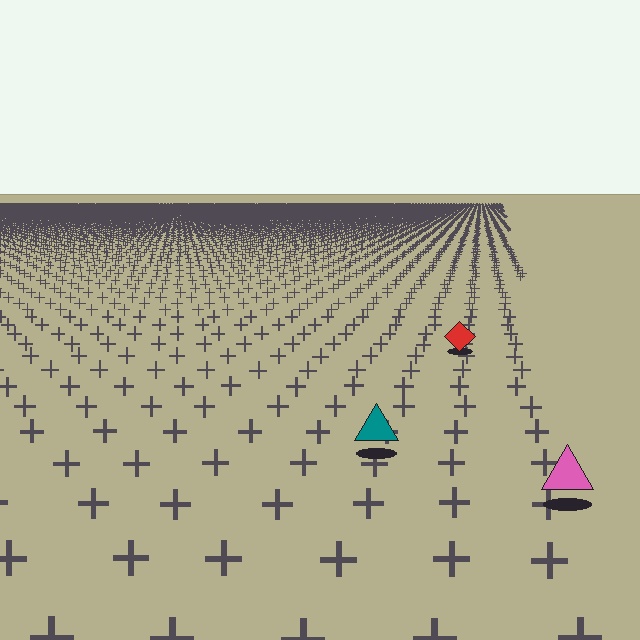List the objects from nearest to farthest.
From nearest to farthest: the pink triangle, the teal triangle, the red diamond.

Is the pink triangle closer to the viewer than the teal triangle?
Yes. The pink triangle is closer — you can tell from the texture gradient: the ground texture is coarser near it.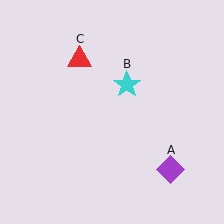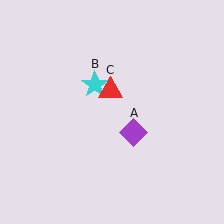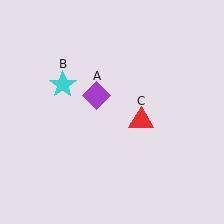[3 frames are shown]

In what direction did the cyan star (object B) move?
The cyan star (object B) moved left.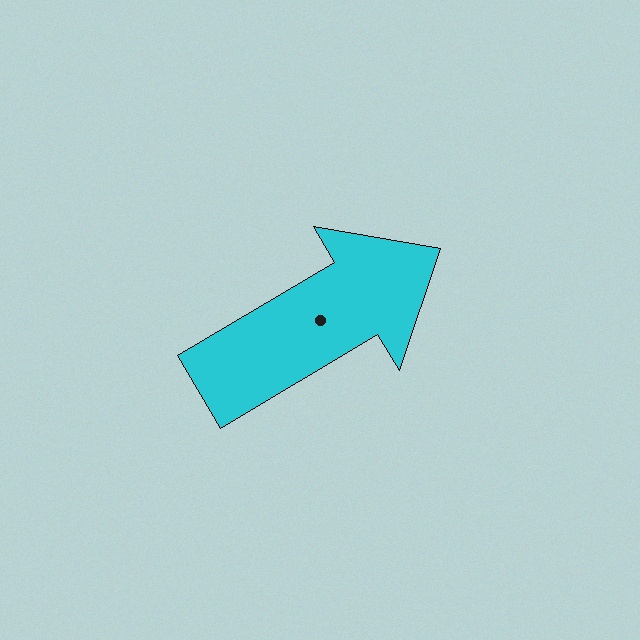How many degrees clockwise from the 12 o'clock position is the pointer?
Approximately 59 degrees.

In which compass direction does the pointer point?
Northeast.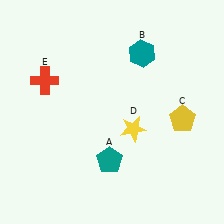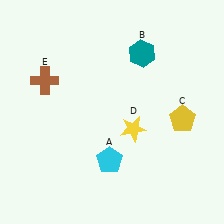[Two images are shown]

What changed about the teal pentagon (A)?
In Image 1, A is teal. In Image 2, it changed to cyan.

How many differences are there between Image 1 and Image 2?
There are 2 differences between the two images.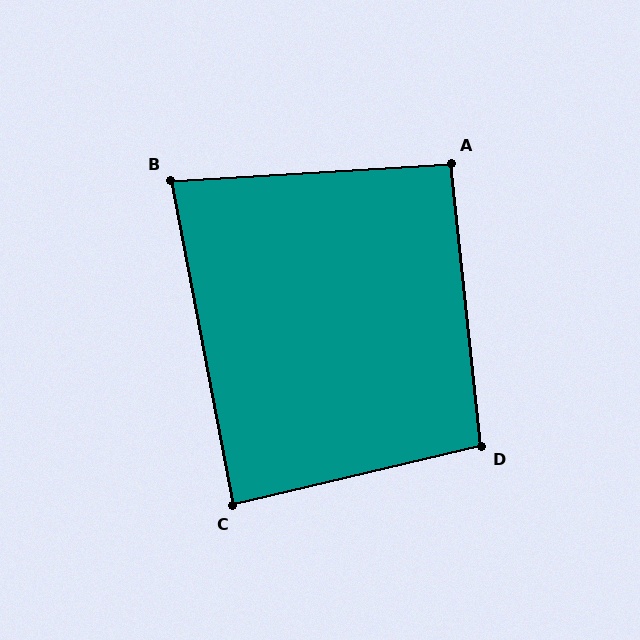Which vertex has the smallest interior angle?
B, at approximately 83 degrees.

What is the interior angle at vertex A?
Approximately 92 degrees (approximately right).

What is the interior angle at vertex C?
Approximately 88 degrees (approximately right).